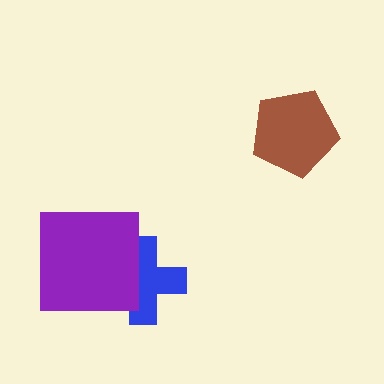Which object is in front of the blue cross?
The purple square is in front of the blue cross.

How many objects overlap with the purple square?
1 object overlaps with the purple square.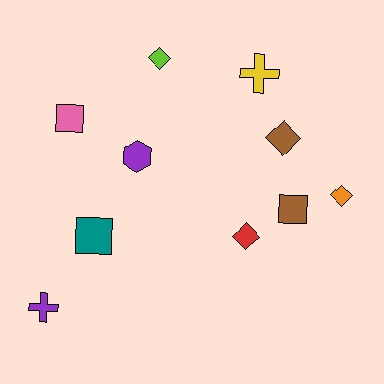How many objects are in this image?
There are 10 objects.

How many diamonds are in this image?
There are 4 diamonds.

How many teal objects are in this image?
There is 1 teal object.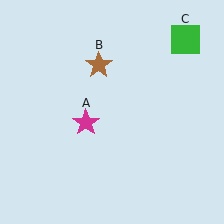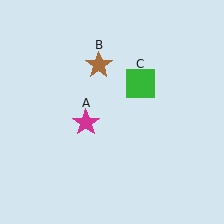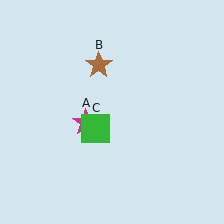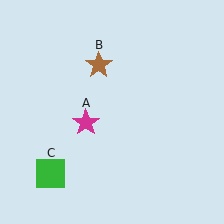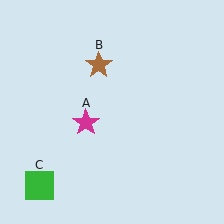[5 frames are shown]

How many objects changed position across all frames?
1 object changed position: green square (object C).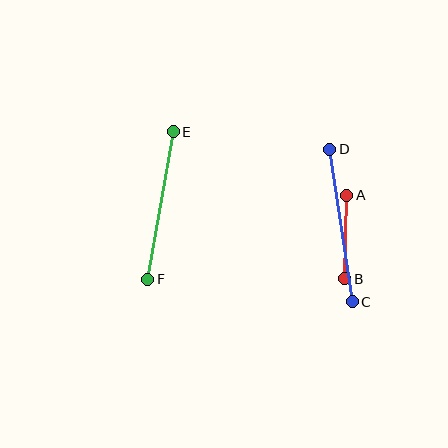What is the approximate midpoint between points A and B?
The midpoint is at approximately (346, 237) pixels.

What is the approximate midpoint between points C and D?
The midpoint is at approximately (341, 225) pixels.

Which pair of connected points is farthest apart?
Points C and D are farthest apart.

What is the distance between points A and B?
The distance is approximately 83 pixels.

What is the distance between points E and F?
The distance is approximately 149 pixels.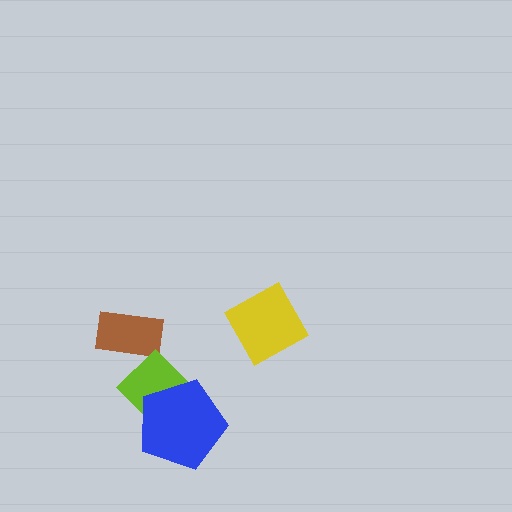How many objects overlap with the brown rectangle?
1 object overlaps with the brown rectangle.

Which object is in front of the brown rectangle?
The lime diamond is in front of the brown rectangle.